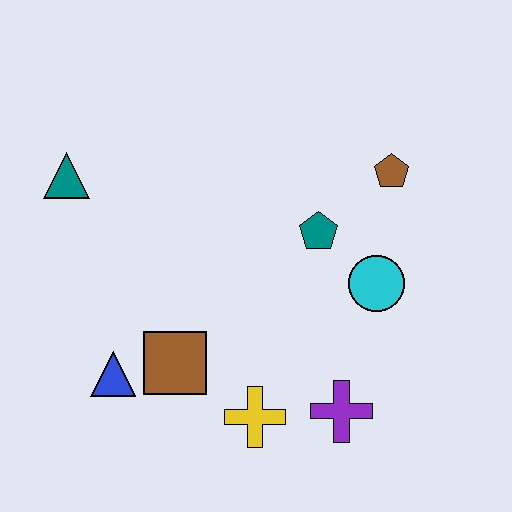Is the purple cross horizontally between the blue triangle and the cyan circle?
Yes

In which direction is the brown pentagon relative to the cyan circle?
The brown pentagon is above the cyan circle.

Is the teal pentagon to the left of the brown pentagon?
Yes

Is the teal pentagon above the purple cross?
Yes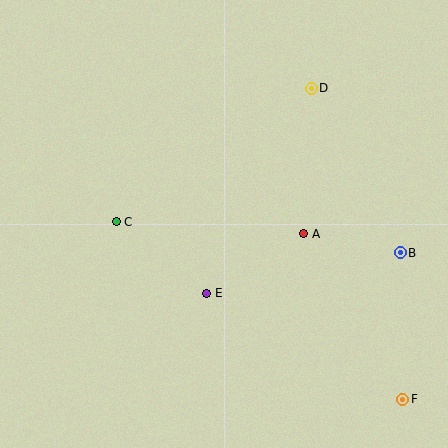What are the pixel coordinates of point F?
Point F is at (403, 399).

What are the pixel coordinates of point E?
Point E is at (207, 293).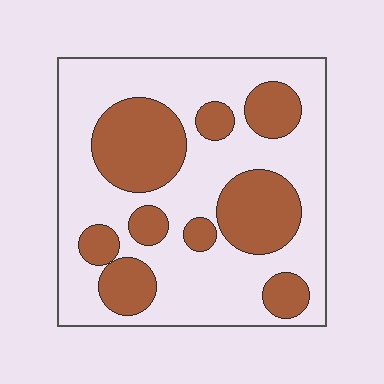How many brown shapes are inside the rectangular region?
9.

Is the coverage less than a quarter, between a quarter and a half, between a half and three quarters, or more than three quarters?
Between a quarter and a half.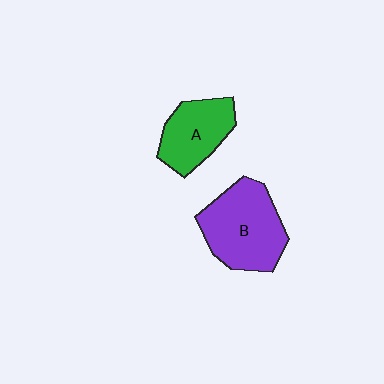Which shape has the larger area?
Shape B (purple).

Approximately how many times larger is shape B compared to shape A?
Approximately 1.4 times.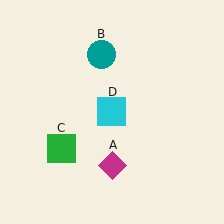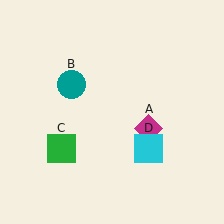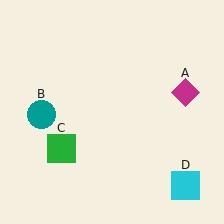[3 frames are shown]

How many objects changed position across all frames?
3 objects changed position: magenta diamond (object A), teal circle (object B), cyan square (object D).